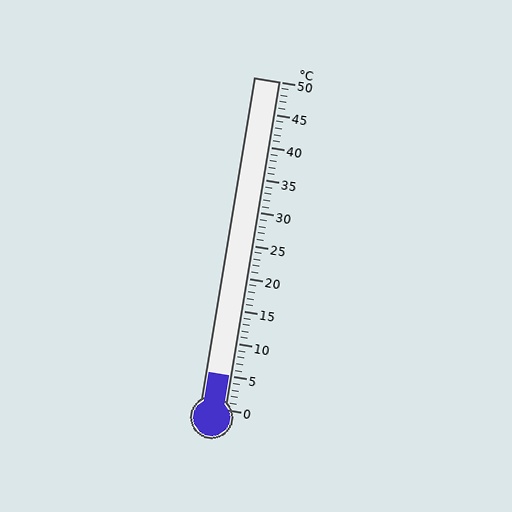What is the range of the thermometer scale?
The thermometer scale ranges from 0°C to 50°C.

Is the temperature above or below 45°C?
The temperature is below 45°C.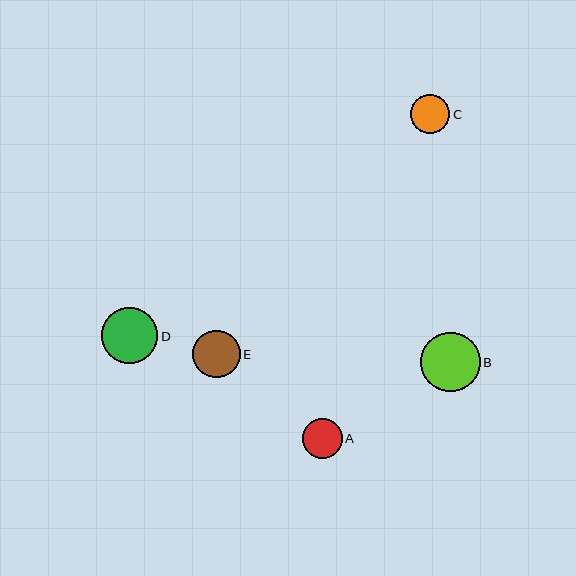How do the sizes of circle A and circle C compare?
Circle A and circle C are approximately the same size.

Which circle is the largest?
Circle B is the largest with a size of approximately 59 pixels.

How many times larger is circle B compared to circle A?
Circle B is approximately 1.5 times the size of circle A.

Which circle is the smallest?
Circle C is the smallest with a size of approximately 40 pixels.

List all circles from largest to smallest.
From largest to smallest: B, D, E, A, C.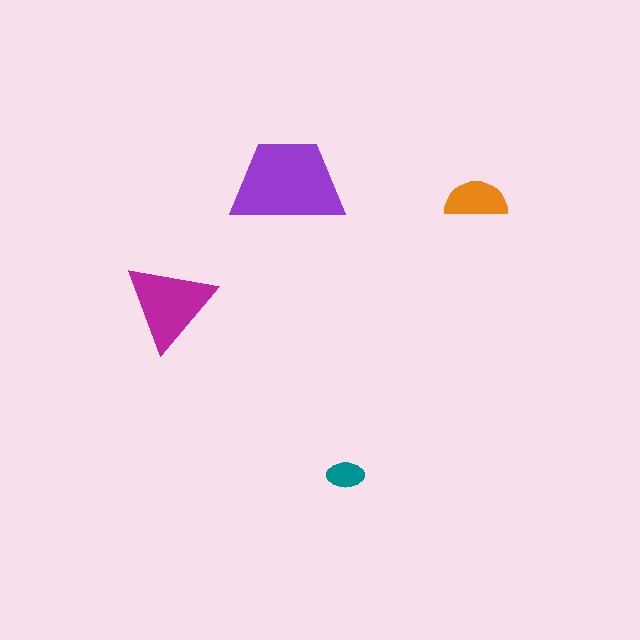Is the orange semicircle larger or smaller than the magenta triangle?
Smaller.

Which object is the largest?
The purple trapezoid.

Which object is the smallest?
The teal ellipse.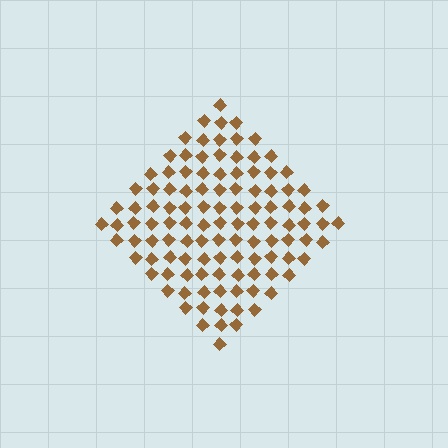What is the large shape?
The large shape is a diamond.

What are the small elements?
The small elements are diamonds.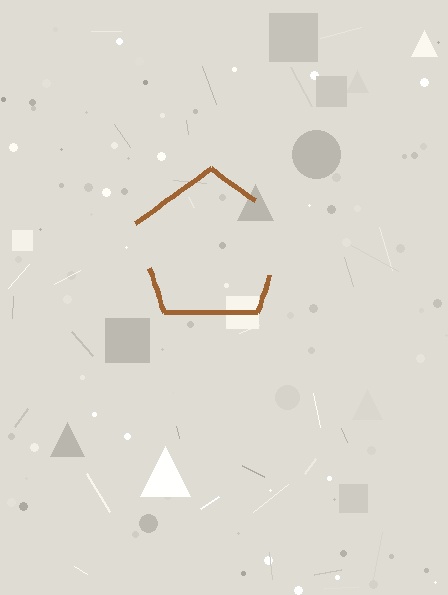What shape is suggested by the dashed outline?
The dashed outline suggests a pentagon.